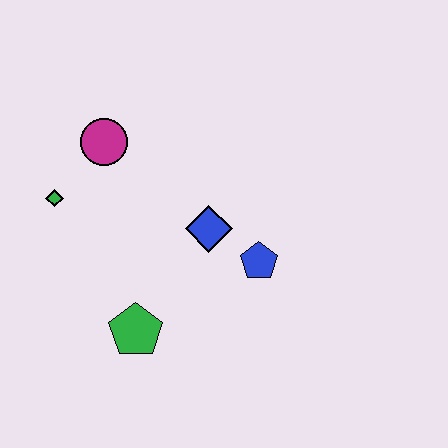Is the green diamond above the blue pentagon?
Yes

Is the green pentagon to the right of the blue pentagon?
No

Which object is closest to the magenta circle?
The green diamond is closest to the magenta circle.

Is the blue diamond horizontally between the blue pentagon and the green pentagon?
Yes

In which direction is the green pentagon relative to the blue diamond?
The green pentagon is below the blue diamond.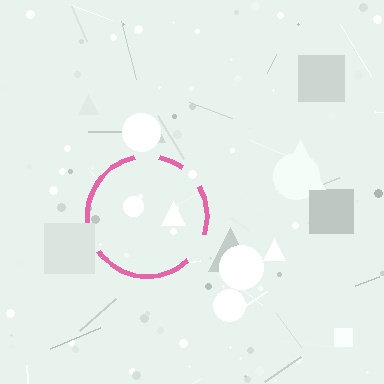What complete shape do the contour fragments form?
The contour fragments form a circle.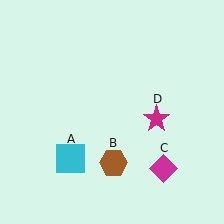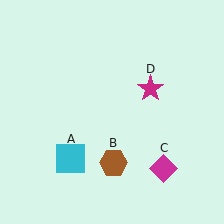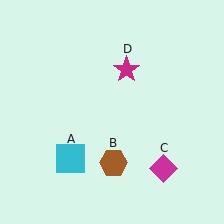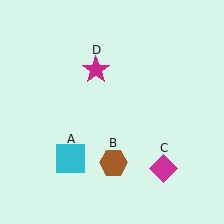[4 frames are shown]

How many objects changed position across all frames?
1 object changed position: magenta star (object D).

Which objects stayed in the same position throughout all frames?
Cyan square (object A) and brown hexagon (object B) and magenta diamond (object C) remained stationary.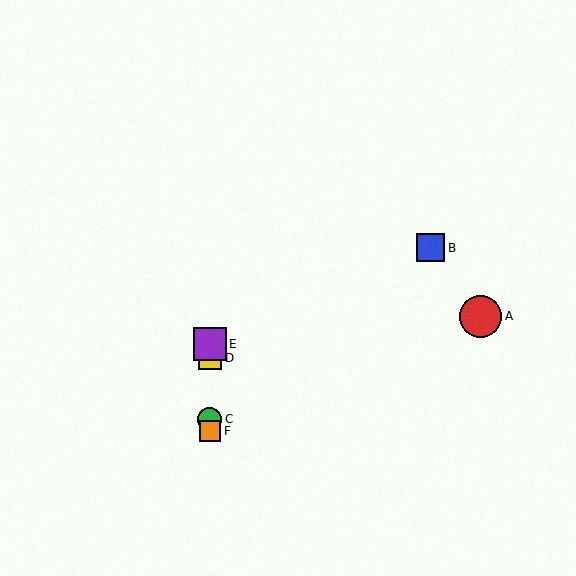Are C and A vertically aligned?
No, C is at x≈210 and A is at x≈480.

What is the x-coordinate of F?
Object F is at x≈210.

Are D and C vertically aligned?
Yes, both are at x≈210.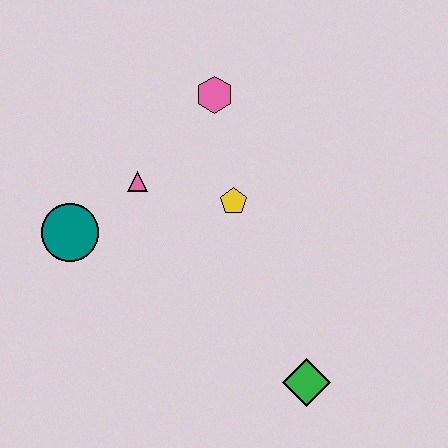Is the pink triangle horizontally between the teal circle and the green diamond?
Yes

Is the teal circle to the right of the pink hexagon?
No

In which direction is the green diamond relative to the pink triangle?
The green diamond is below the pink triangle.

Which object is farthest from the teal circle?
The green diamond is farthest from the teal circle.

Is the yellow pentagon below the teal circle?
No